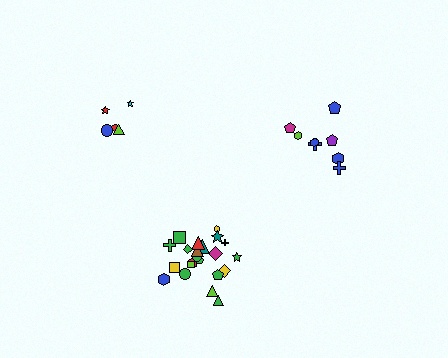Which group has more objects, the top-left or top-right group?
The top-right group.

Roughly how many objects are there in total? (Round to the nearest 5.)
Roughly 35 objects in total.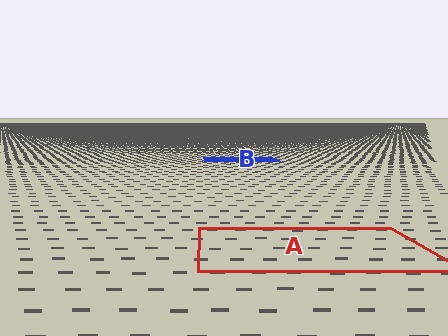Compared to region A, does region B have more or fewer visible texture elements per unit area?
Region B has more texture elements per unit area — they are packed more densely because it is farther away.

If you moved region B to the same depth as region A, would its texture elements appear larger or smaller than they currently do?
They would appear larger. At a closer depth, the same texture elements are projected at a bigger on-screen size.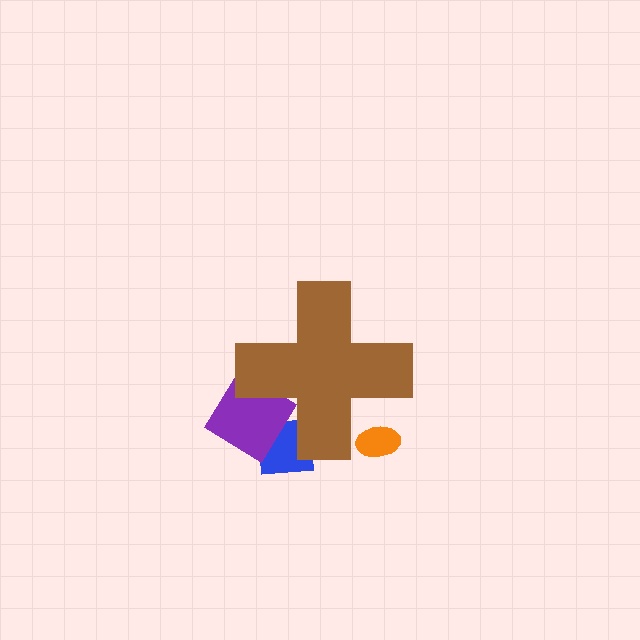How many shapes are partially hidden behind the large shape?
3 shapes are partially hidden.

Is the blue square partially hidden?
Yes, the blue square is partially hidden behind the brown cross.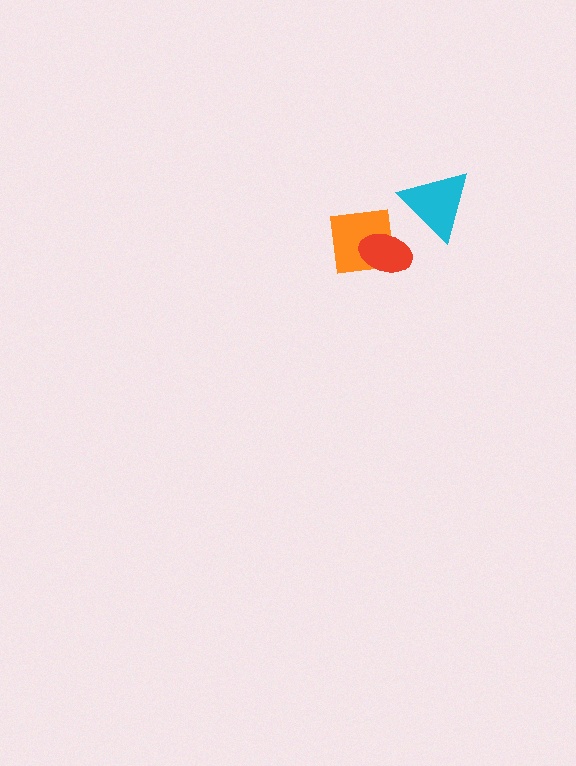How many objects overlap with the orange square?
1 object overlaps with the orange square.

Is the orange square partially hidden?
Yes, it is partially covered by another shape.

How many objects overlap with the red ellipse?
1 object overlaps with the red ellipse.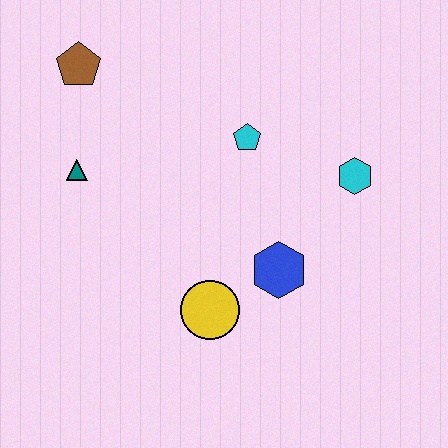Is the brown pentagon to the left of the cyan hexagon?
Yes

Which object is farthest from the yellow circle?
The brown pentagon is farthest from the yellow circle.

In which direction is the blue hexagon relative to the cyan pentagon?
The blue hexagon is below the cyan pentagon.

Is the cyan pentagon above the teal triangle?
Yes